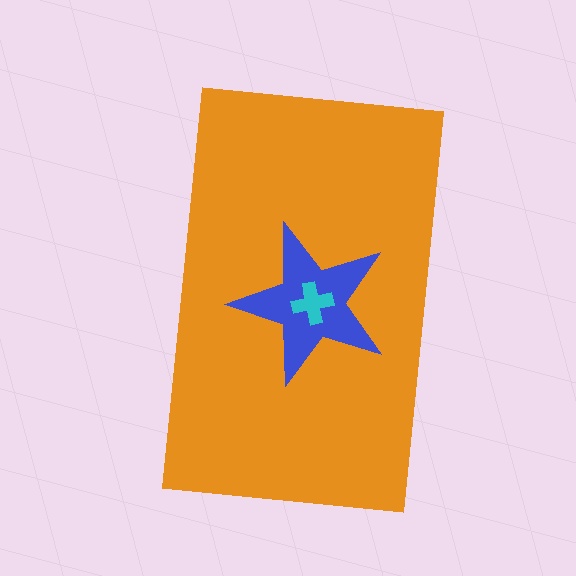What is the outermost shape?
The orange rectangle.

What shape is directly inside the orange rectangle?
The blue star.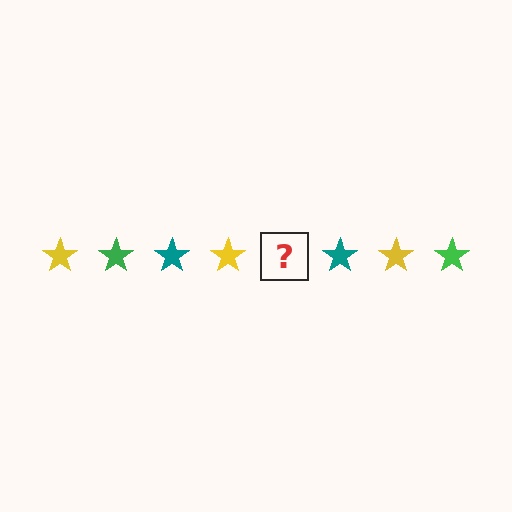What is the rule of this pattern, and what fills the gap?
The rule is that the pattern cycles through yellow, green, teal stars. The gap should be filled with a green star.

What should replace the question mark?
The question mark should be replaced with a green star.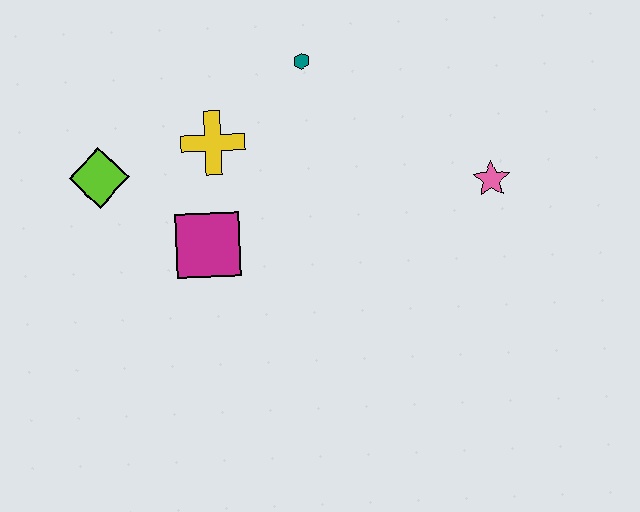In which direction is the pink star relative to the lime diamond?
The pink star is to the right of the lime diamond.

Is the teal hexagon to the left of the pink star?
Yes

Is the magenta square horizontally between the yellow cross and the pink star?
No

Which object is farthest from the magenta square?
The pink star is farthest from the magenta square.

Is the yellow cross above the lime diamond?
Yes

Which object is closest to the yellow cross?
The magenta square is closest to the yellow cross.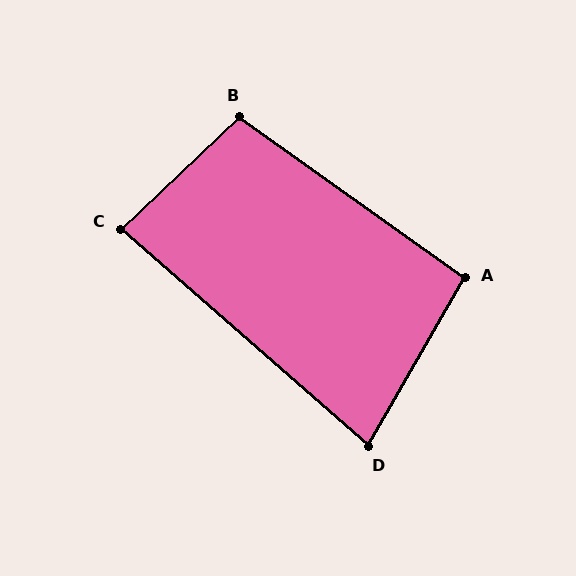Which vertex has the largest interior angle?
B, at approximately 101 degrees.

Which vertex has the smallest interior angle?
D, at approximately 79 degrees.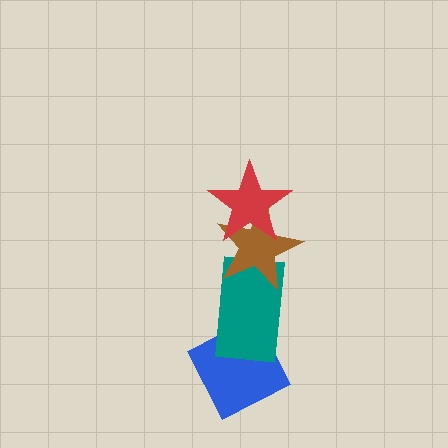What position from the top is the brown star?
The brown star is 2nd from the top.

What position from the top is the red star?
The red star is 1st from the top.